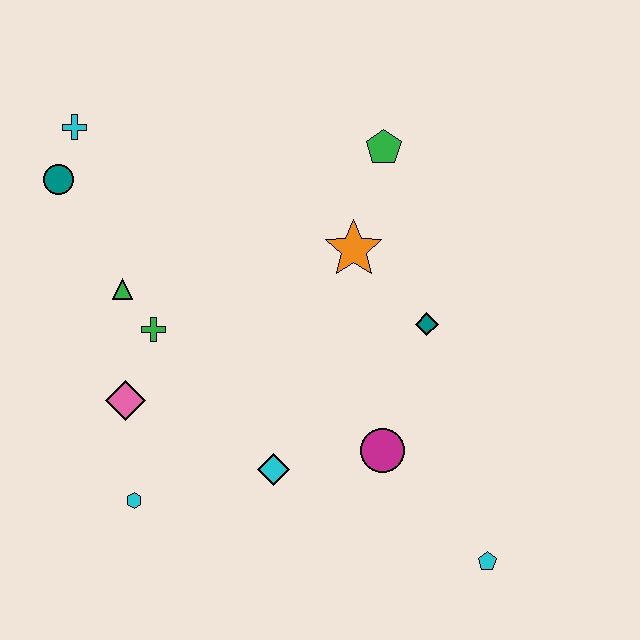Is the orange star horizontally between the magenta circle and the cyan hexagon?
Yes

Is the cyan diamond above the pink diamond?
No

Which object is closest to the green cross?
The green triangle is closest to the green cross.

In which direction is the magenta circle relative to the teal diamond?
The magenta circle is below the teal diamond.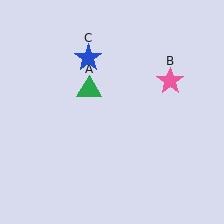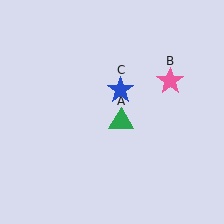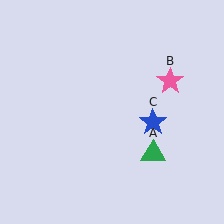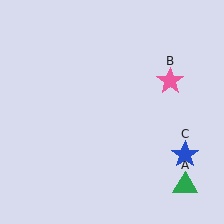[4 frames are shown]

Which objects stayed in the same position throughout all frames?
Pink star (object B) remained stationary.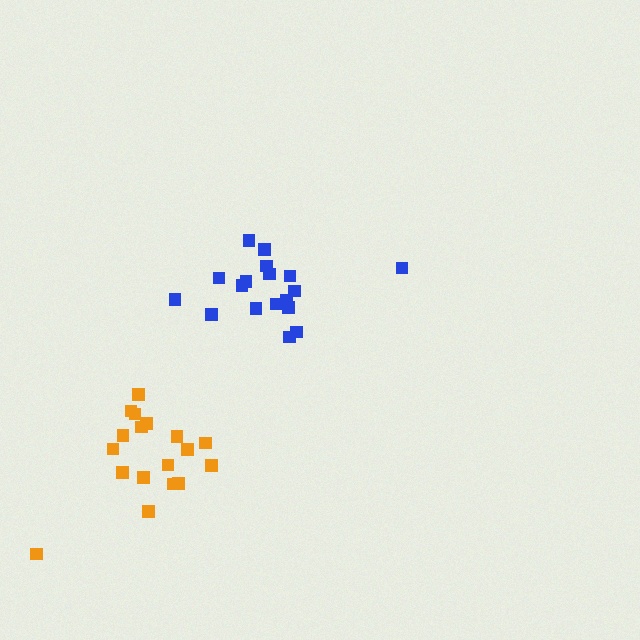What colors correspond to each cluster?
The clusters are colored: orange, blue.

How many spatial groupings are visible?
There are 2 spatial groupings.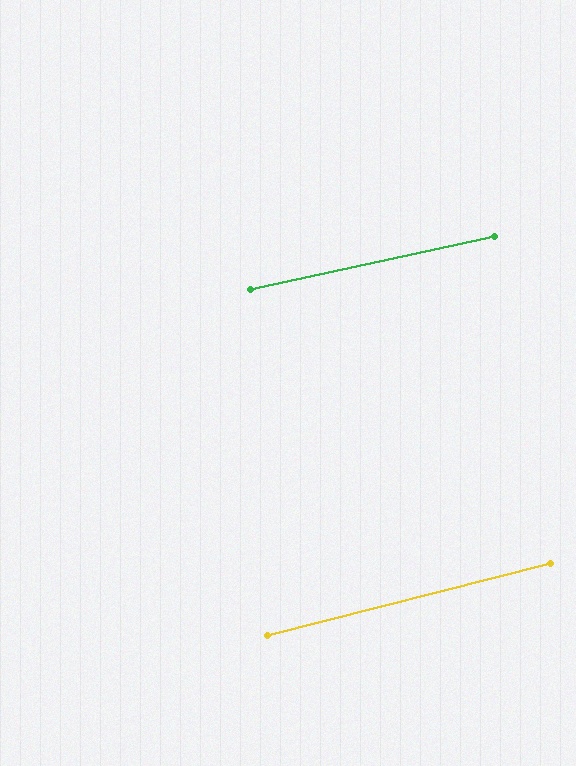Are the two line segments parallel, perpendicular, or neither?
Parallel — their directions differ by only 2.0°.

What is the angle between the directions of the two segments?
Approximately 2 degrees.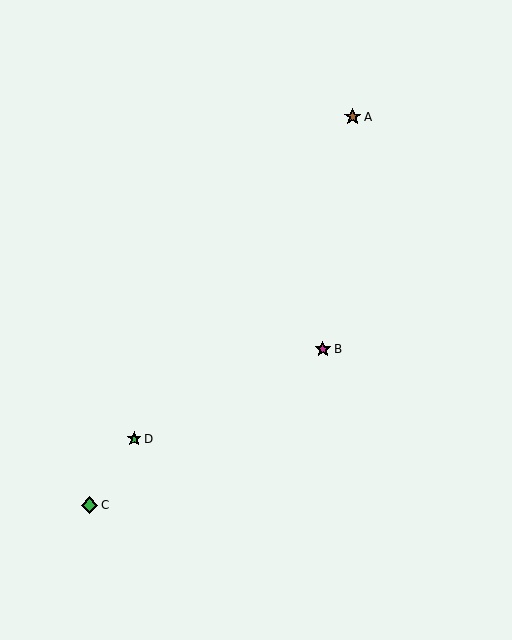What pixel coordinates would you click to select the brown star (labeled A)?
Click at (353, 117) to select the brown star A.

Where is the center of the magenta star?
The center of the magenta star is at (323, 349).